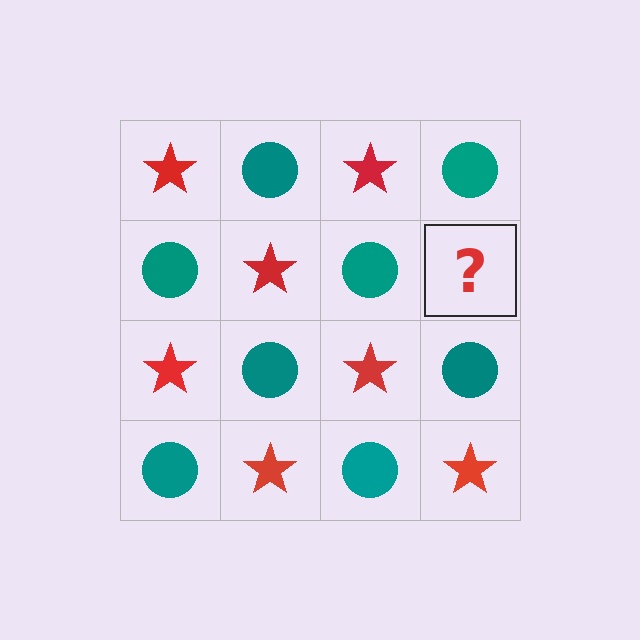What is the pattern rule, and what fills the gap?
The rule is that it alternates red star and teal circle in a checkerboard pattern. The gap should be filled with a red star.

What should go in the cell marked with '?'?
The missing cell should contain a red star.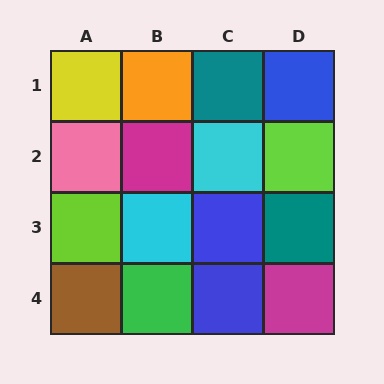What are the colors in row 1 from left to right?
Yellow, orange, teal, blue.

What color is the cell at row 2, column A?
Pink.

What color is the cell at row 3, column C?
Blue.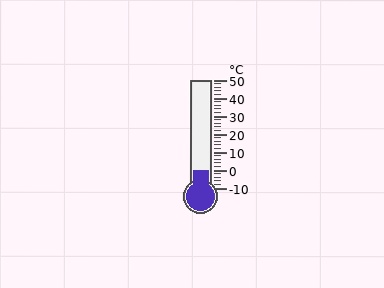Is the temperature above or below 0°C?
The temperature is at 0°C.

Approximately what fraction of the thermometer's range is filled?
The thermometer is filled to approximately 15% of its range.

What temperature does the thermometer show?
The thermometer shows approximately 0°C.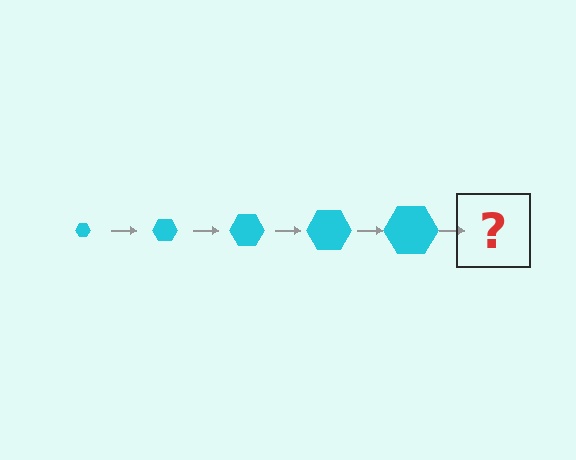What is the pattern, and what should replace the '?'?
The pattern is that the hexagon gets progressively larger each step. The '?' should be a cyan hexagon, larger than the previous one.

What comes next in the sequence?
The next element should be a cyan hexagon, larger than the previous one.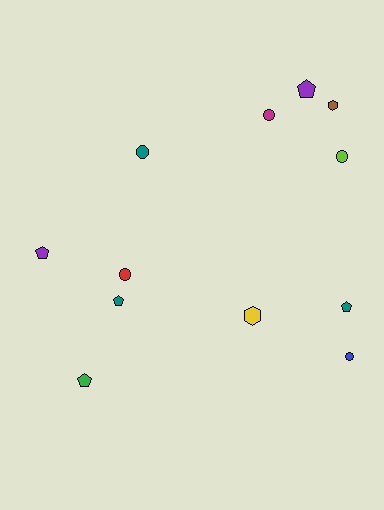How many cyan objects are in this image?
There are no cyan objects.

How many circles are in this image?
There are 5 circles.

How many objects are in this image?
There are 12 objects.